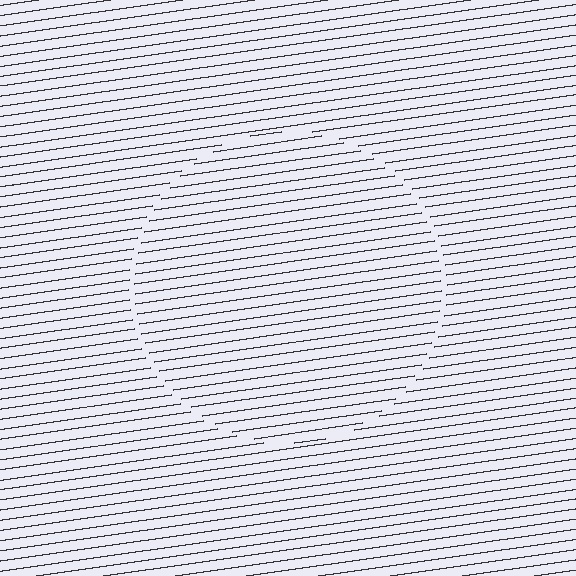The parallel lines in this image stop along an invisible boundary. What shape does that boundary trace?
An illusory circle. The interior of the shape contains the same grating, shifted by half a period — the contour is defined by the phase discontinuity where line-ends from the inner and outer gratings abut.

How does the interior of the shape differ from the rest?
The interior of the shape contains the same grating, shifted by half a period — the contour is defined by the phase discontinuity where line-ends from the inner and outer gratings abut.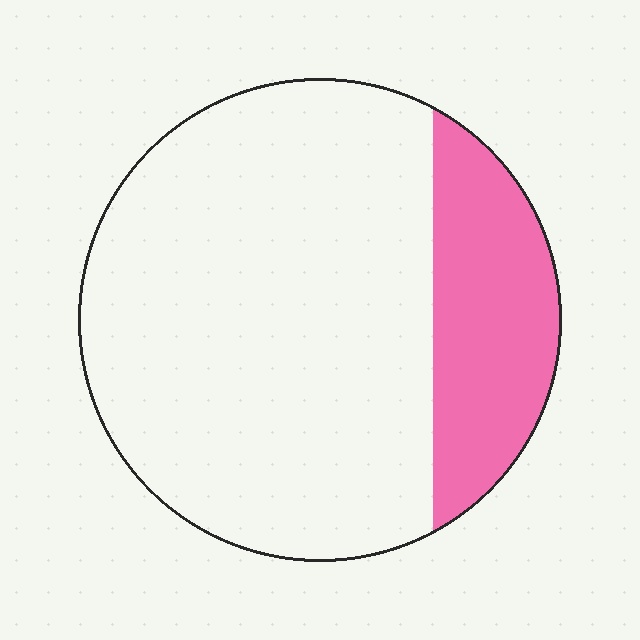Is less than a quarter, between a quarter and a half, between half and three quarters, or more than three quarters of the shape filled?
Less than a quarter.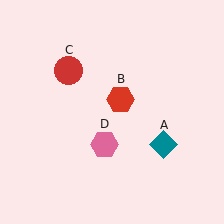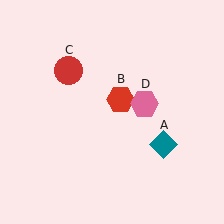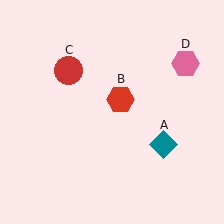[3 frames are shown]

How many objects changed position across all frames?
1 object changed position: pink hexagon (object D).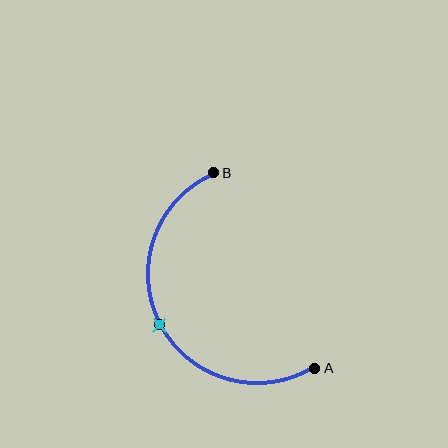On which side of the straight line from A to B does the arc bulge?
The arc bulges to the left of the straight line connecting A and B.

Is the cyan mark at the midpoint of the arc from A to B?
Yes. The cyan mark lies on the arc at equal arc-length from both A and B — it is the arc midpoint.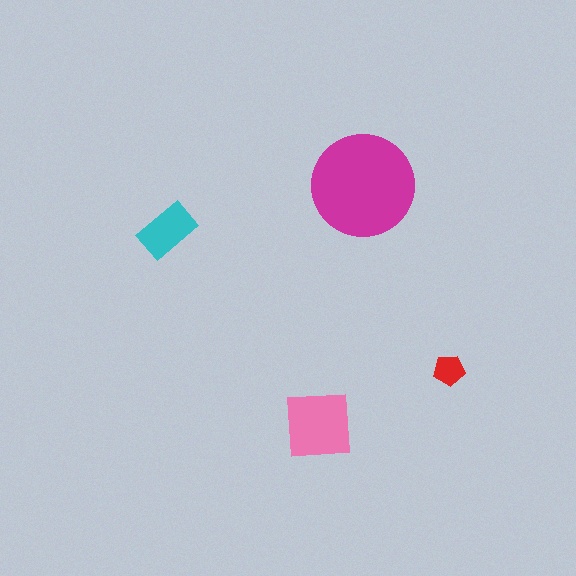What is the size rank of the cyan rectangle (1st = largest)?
3rd.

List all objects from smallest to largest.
The red pentagon, the cyan rectangle, the pink square, the magenta circle.